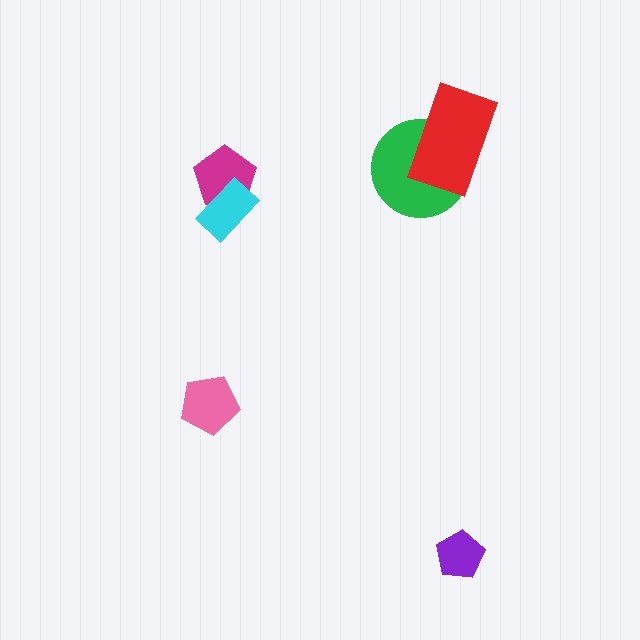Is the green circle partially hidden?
Yes, it is partially covered by another shape.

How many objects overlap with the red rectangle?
1 object overlaps with the red rectangle.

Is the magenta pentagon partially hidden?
Yes, it is partially covered by another shape.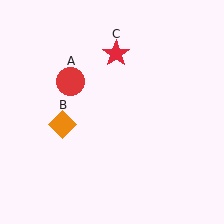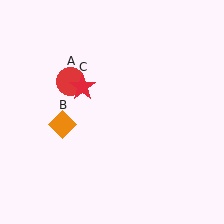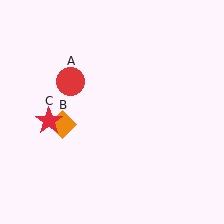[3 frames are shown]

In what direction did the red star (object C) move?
The red star (object C) moved down and to the left.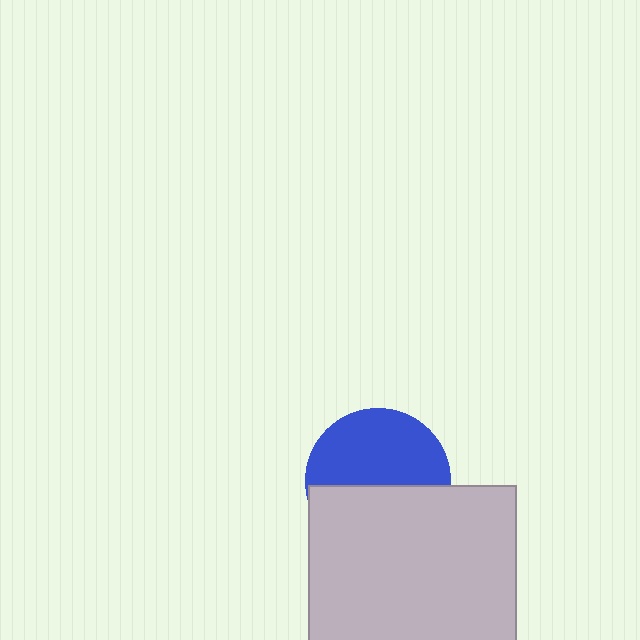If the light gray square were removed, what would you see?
You would see the complete blue circle.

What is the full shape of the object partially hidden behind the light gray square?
The partially hidden object is a blue circle.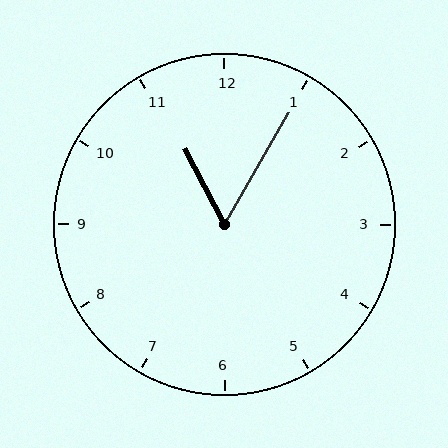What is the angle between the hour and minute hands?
Approximately 58 degrees.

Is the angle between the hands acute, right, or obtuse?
It is acute.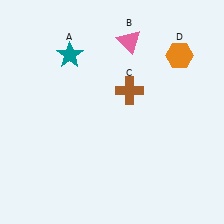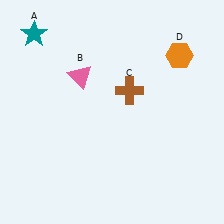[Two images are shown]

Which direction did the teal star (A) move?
The teal star (A) moved left.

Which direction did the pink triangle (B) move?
The pink triangle (B) moved left.